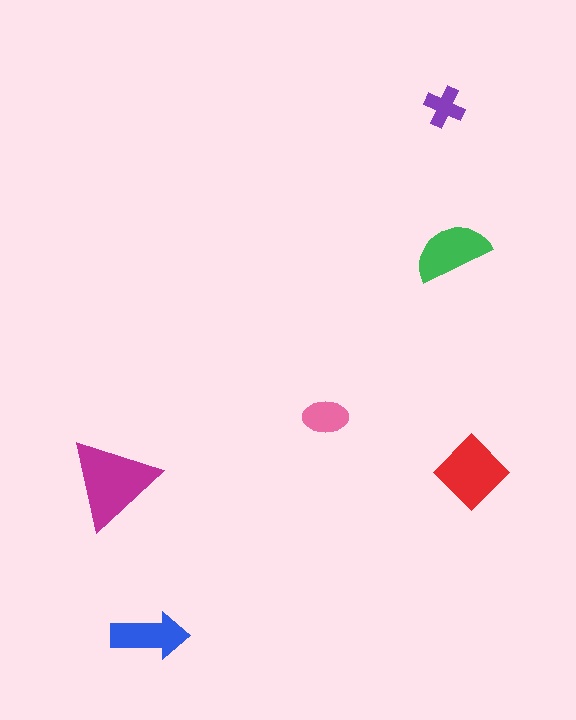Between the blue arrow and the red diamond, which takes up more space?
The red diamond.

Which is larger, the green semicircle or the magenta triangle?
The magenta triangle.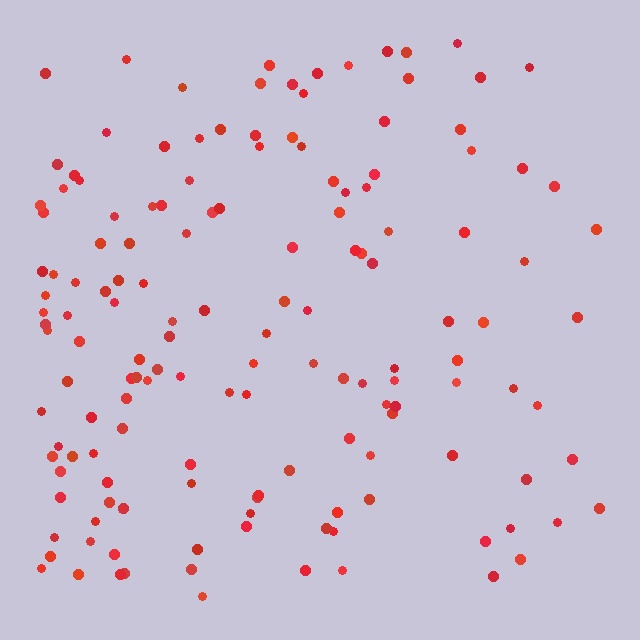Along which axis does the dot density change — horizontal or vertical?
Horizontal.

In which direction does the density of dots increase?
From right to left, with the left side densest.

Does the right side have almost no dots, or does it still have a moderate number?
Still a moderate number, just noticeably fewer than the left.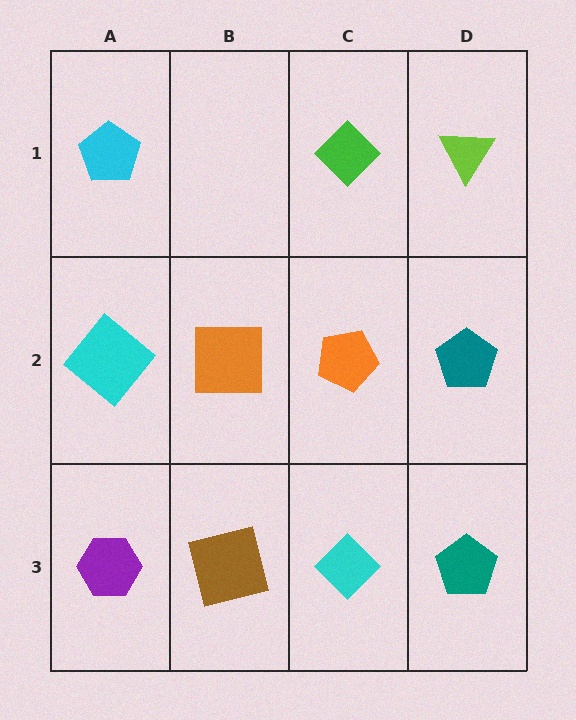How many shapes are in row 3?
4 shapes.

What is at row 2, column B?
An orange square.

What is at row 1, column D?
A lime triangle.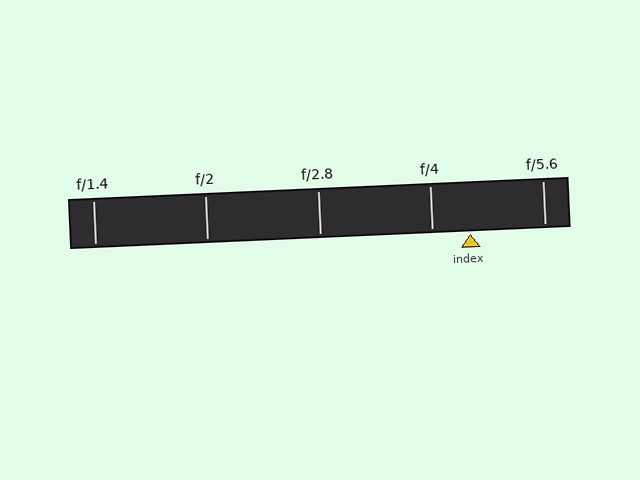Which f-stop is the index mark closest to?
The index mark is closest to f/4.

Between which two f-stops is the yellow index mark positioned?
The index mark is between f/4 and f/5.6.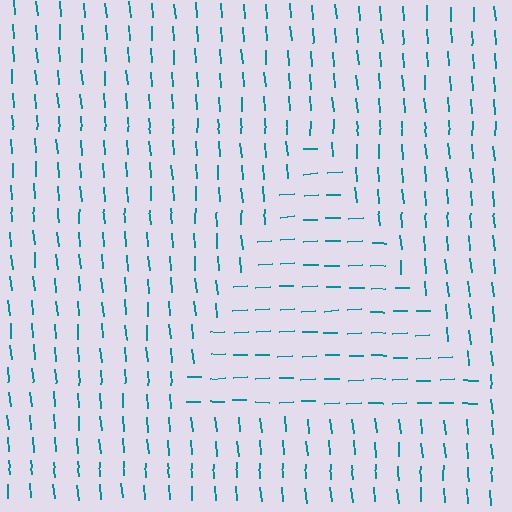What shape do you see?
I see a triangle.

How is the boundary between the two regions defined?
The boundary is defined purely by a change in line orientation (approximately 88 degrees difference). All lines are the same color and thickness.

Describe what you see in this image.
The image is filled with small teal line segments. A triangle region in the image has lines oriented differently from the surrounding lines, creating a visible texture boundary.